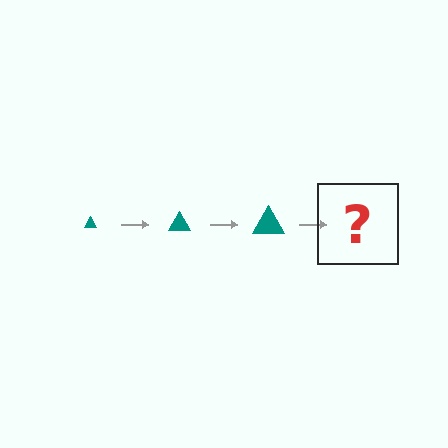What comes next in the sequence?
The next element should be a teal triangle, larger than the previous one.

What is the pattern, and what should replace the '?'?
The pattern is that the triangle gets progressively larger each step. The '?' should be a teal triangle, larger than the previous one.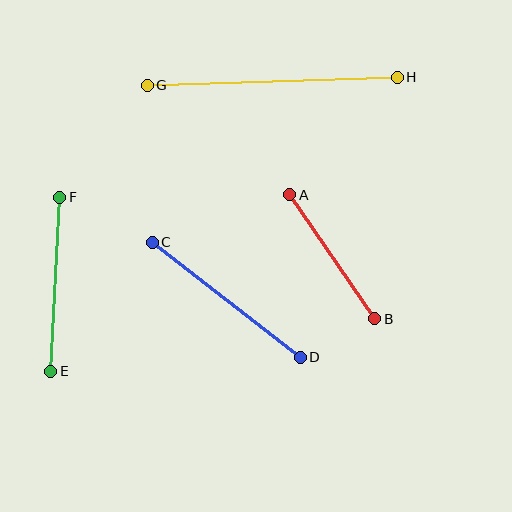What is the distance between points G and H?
The distance is approximately 250 pixels.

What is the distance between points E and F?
The distance is approximately 174 pixels.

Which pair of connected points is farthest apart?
Points G and H are farthest apart.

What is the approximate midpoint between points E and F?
The midpoint is at approximately (55, 284) pixels.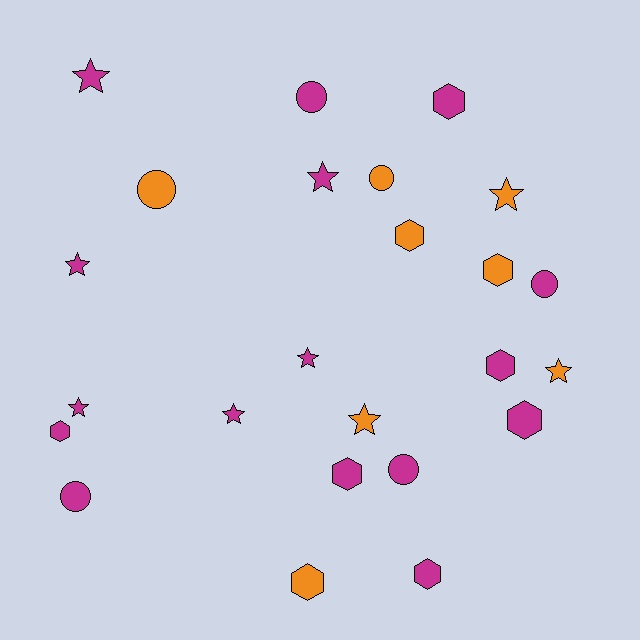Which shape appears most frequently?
Star, with 9 objects.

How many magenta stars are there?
There are 6 magenta stars.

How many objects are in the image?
There are 24 objects.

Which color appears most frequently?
Magenta, with 16 objects.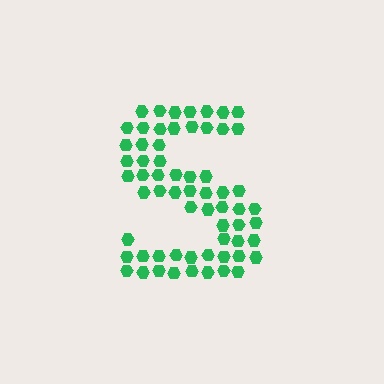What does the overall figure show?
The overall figure shows the letter S.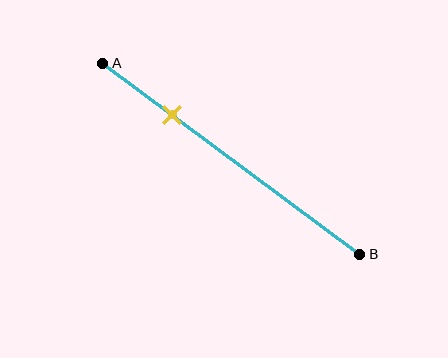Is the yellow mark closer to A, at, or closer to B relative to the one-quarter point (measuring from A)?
The yellow mark is approximately at the one-quarter point of segment AB.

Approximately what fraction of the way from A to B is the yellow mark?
The yellow mark is approximately 25% of the way from A to B.